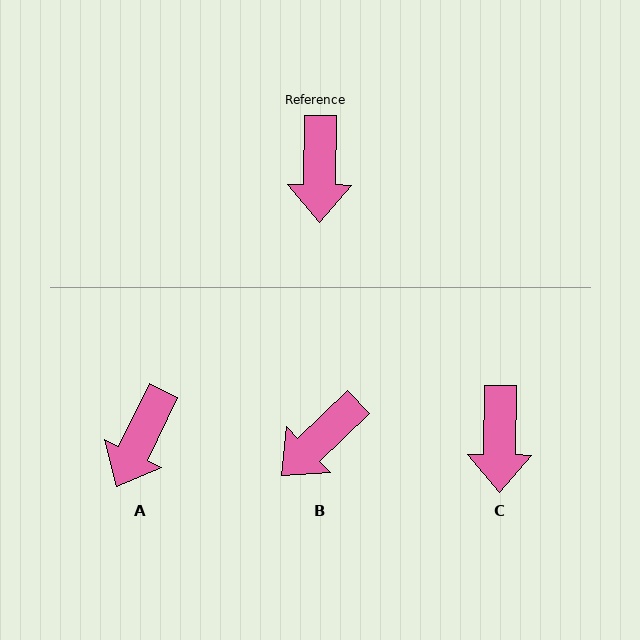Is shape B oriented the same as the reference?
No, it is off by about 46 degrees.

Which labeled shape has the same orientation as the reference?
C.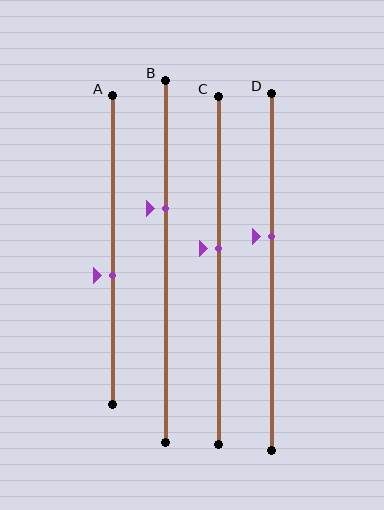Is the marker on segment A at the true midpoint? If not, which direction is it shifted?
No, the marker on segment A is shifted downward by about 8% of the segment length.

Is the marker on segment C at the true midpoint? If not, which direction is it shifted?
No, the marker on segment C is shifted upward by about 6% of the segment length.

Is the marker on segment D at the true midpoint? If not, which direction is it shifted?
No, the marker on segment D is shifted upward by about 10% of the segment length.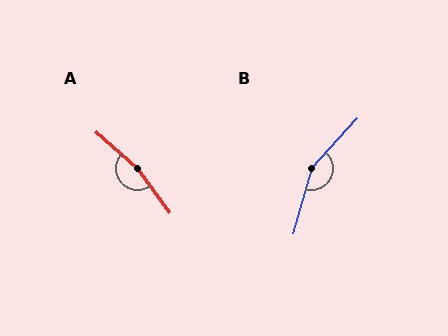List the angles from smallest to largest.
B (154°), A (167°).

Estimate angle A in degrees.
Approximately 167 degrees.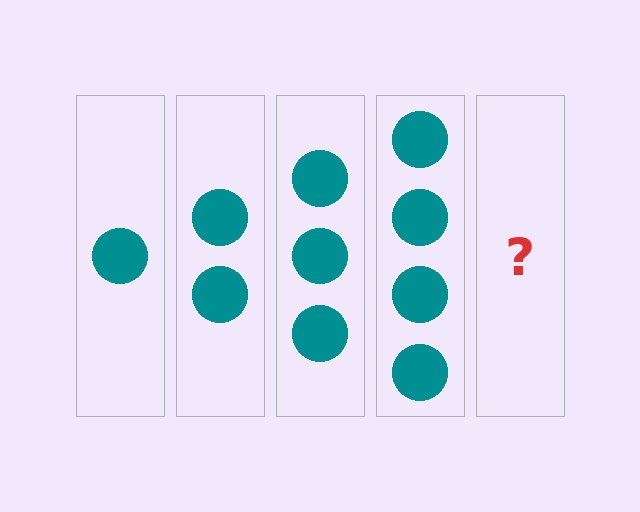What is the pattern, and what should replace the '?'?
The pattern is that each step adds one more circle. The '?' should be 5 circles.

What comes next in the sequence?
The next element should be 5 circles.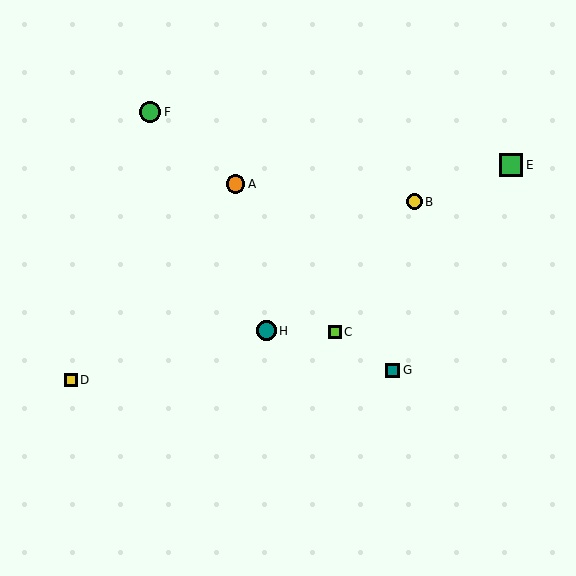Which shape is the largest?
The green square (labeled E) is the largest.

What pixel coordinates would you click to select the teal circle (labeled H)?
Click at (266, 331) to select the teal circle H.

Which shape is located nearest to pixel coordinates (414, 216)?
The yellow circle (labeled B) at (415, 202) is nearest to that location.